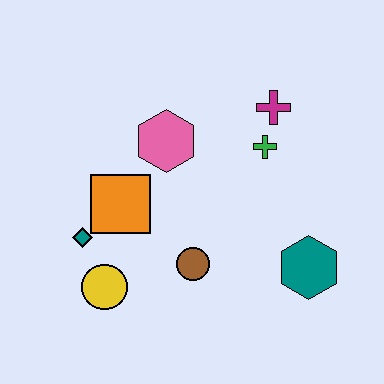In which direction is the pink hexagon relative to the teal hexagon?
The pink hexagon is to the left of the teal hexagon.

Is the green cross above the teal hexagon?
Yes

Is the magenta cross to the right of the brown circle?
Yes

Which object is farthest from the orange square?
The teal hexagon is farthest from the orange square.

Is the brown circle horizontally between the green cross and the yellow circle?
Yes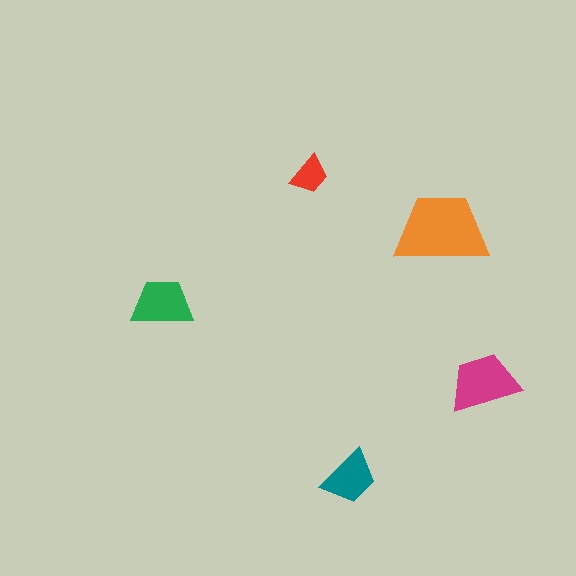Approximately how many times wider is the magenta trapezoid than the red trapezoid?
About 2 times wider.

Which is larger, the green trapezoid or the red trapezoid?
The green one.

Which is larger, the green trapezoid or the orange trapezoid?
The orange one.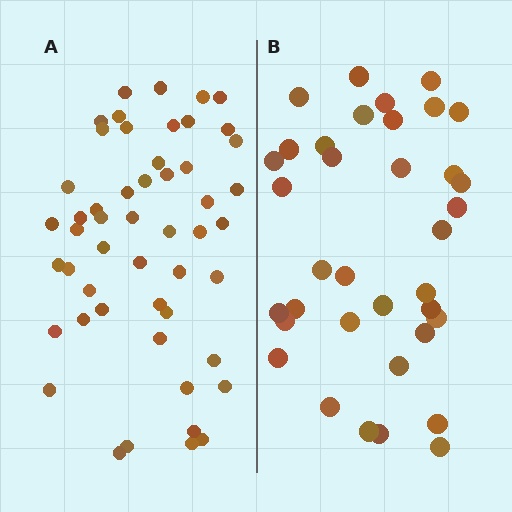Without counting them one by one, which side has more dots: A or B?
Region A (the left region) has more dots.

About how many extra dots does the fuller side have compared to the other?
Region A has approximately 15 more dots than region B.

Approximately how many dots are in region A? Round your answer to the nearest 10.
About 50 dots. (The exact count is 51, which rounds to 50.)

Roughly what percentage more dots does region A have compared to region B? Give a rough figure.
About 40% more.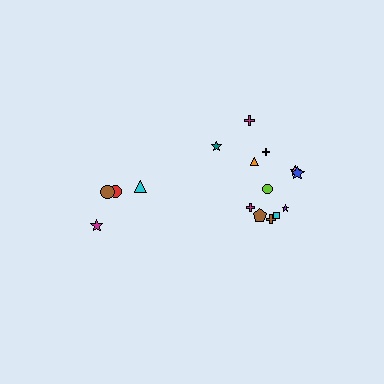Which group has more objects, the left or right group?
The right group.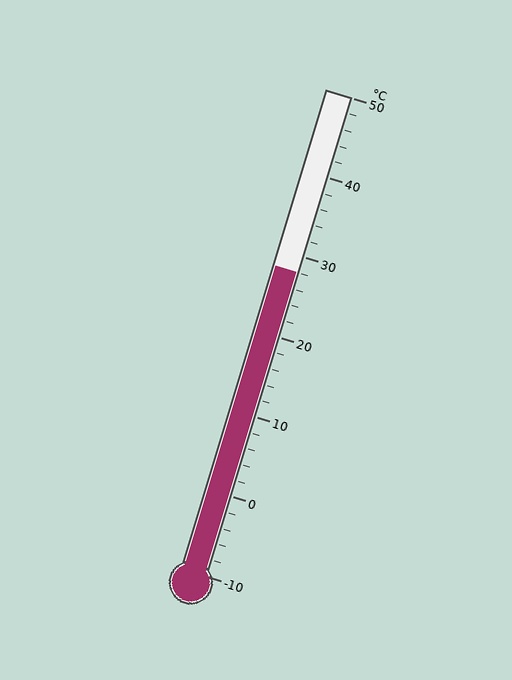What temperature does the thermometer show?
The thermometer shows approximately 28°C.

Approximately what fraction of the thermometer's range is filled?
The thermometer is filled to approximately 65% of its range.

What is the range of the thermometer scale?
The thermometer scale ranges from -10°C to 50°C.